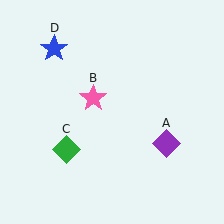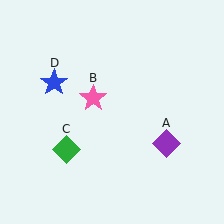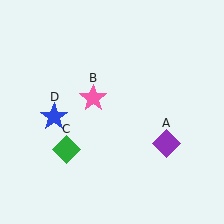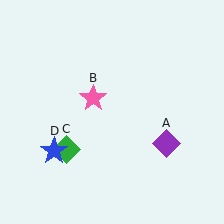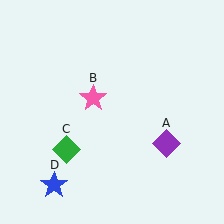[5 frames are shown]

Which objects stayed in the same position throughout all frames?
Purple diamond (object A) and pink star (object B) and green diamond (object C) remained stationary.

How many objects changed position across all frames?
1 object changed position: blue star (object D).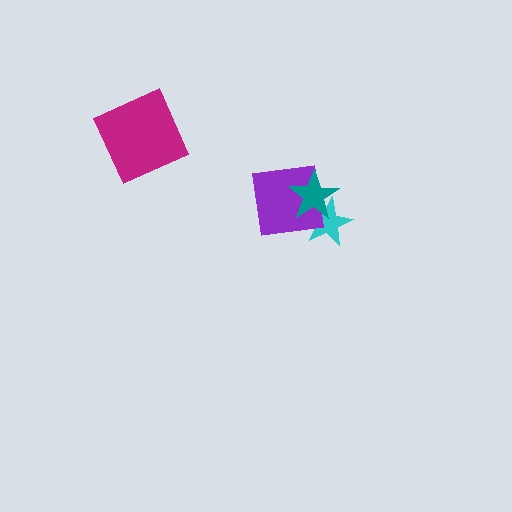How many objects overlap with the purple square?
2 objects overlap with the purple square.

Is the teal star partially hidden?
No, no other shape covers it.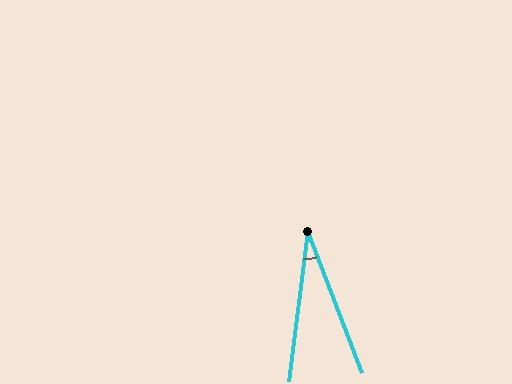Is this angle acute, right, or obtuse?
It is acute.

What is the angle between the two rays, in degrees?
Approximately 28 degrees.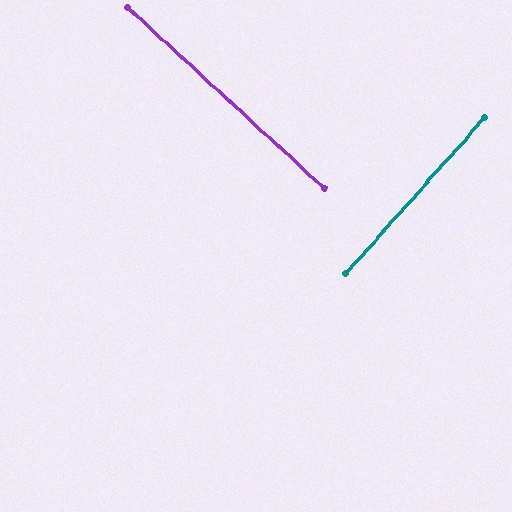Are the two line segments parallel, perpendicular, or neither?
Perpendicular — they meet at approximately 89°.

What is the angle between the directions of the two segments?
Approximately 89 degrees.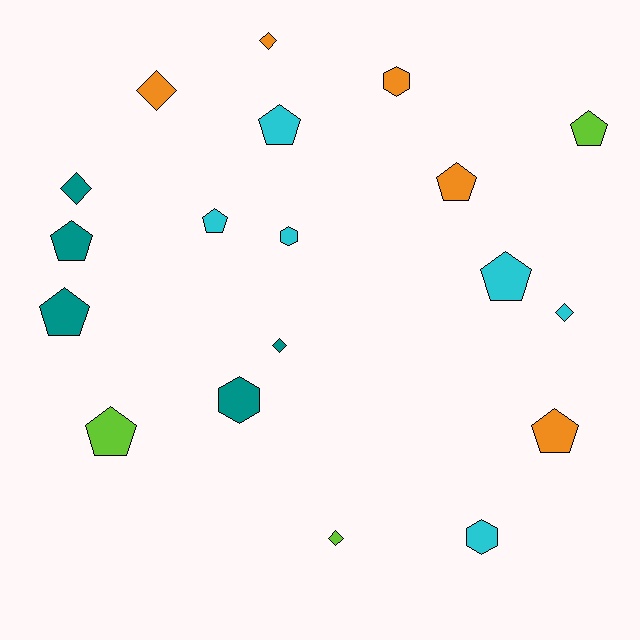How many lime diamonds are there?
There is 1 lime diamond.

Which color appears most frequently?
Cyan, with 6 objects.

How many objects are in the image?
There are 19 objects.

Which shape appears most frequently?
Pentagon, with 9 objects.